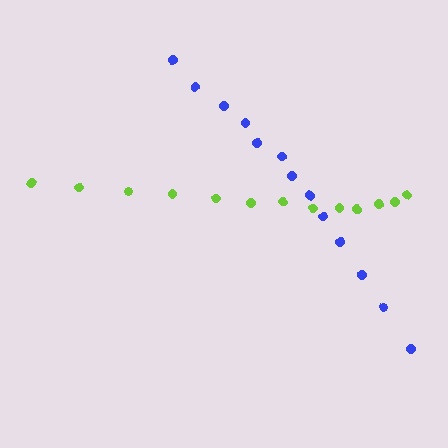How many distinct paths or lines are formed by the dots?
There are 2 distinct paths.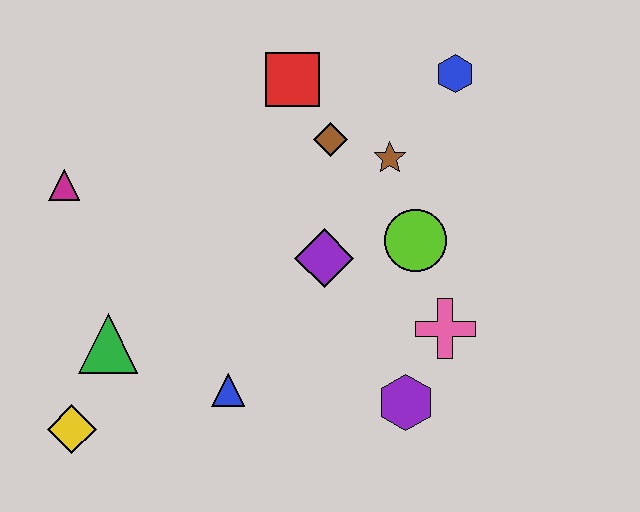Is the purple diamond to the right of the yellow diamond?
Yes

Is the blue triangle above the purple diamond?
No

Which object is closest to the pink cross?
The purple hexagon is closest to the pink cross.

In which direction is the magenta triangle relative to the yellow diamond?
The magenta triangle is above the yellow diamond.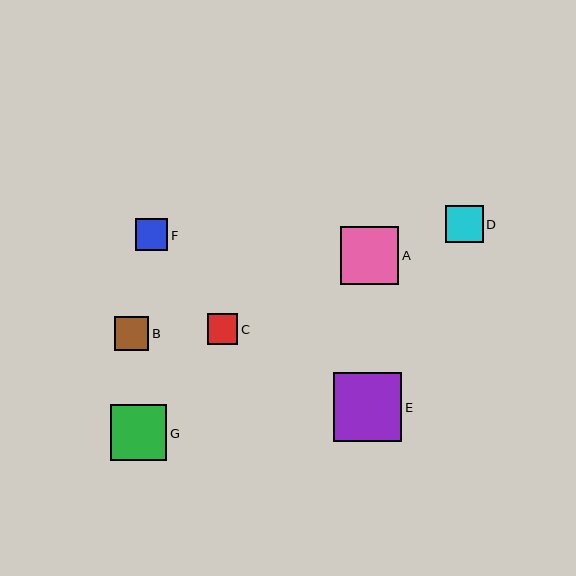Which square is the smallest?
Square C is the smallest with a size of approximately 30 pixels.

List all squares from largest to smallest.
From largest to smallest: E, A, G, D, B, F, C.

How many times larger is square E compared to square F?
Square E is approximately 2.1 times the size of square F.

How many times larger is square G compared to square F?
Square G is approximately 1.7 times the size of square F.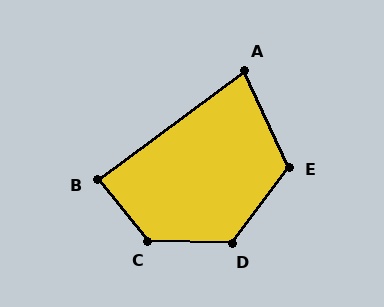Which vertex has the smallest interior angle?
A, at approximately 78 degrees.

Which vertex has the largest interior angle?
C, at approximately 131 degrees.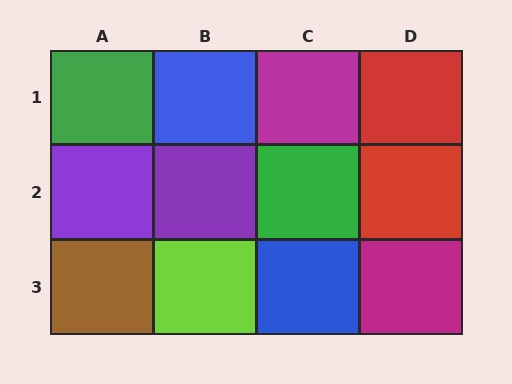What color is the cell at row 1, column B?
Blue.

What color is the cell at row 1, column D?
Red.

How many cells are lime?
1 cell is lime.